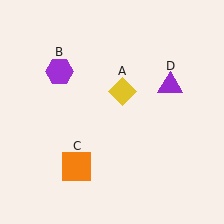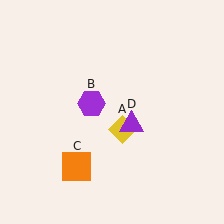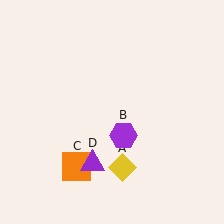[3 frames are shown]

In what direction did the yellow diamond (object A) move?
The yellow diamond (object A) moved down.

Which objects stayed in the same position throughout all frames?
Orange square (object C) remained stationary.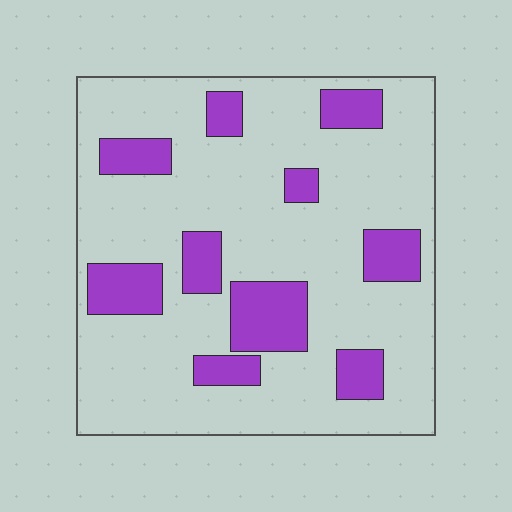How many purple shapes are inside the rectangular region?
10.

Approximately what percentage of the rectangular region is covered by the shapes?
Approximately 20%.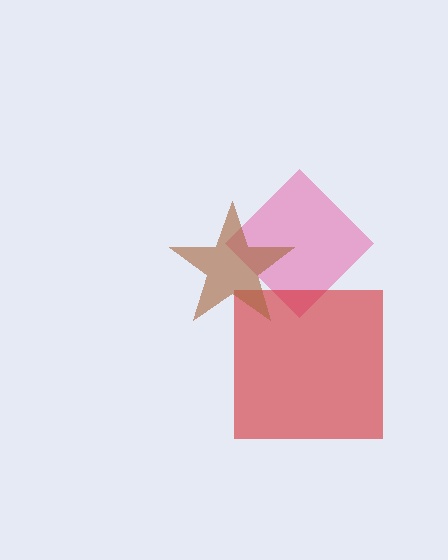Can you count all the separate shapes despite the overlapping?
Yes, there are 3 separate shapes.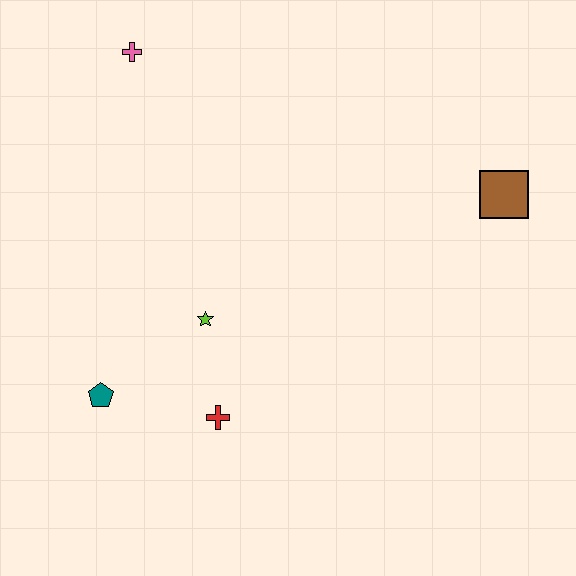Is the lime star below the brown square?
Yes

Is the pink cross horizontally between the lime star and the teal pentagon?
Yes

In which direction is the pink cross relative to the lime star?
The pink cross is above the lime star.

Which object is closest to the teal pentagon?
The red cross is closest to the teal pentagon.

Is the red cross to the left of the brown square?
Yes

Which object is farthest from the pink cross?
The brown square is farthest from the pink cross.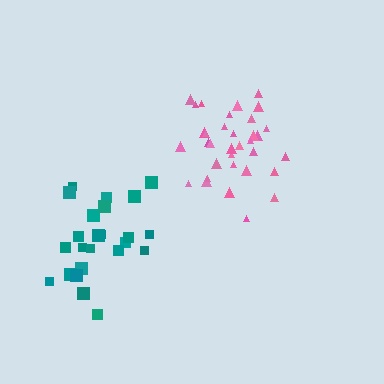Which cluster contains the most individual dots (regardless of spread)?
Pink (35).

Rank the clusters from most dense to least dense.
pink, teal.